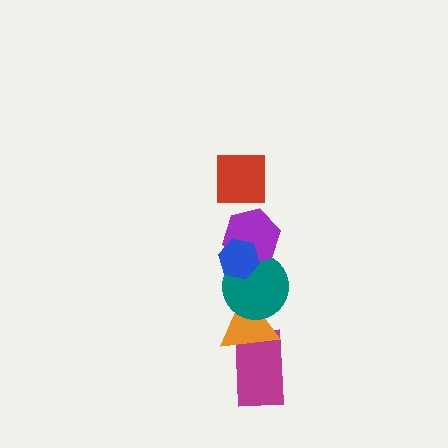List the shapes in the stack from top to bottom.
From top to bottom: the red square, the blue hexagon, the purple hexagon, the teal circle, the orange triangle, the magenta rectangle.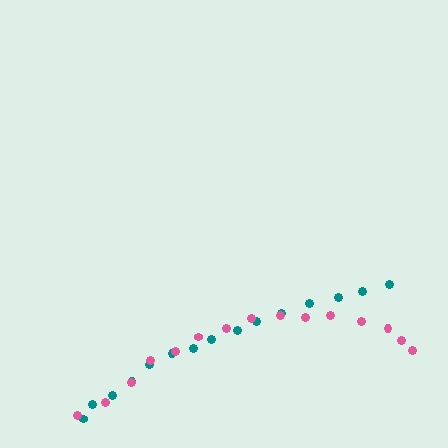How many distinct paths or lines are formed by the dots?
There are 2 distinct paths.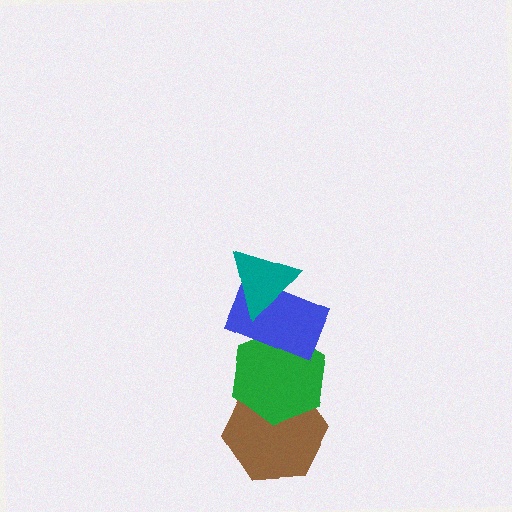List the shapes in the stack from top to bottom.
From top to bottom: the teal triangle, the blue rectangle, the green hexagon, the brown hexagon.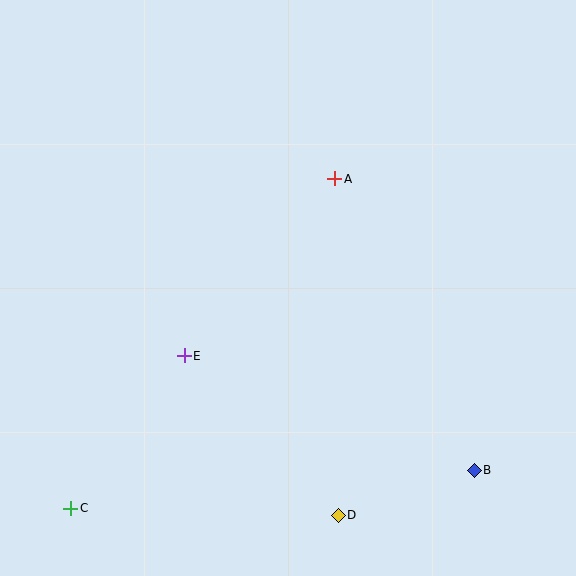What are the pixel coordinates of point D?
Point D is at (338, 515).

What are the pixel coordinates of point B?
Point B is at (474, 470).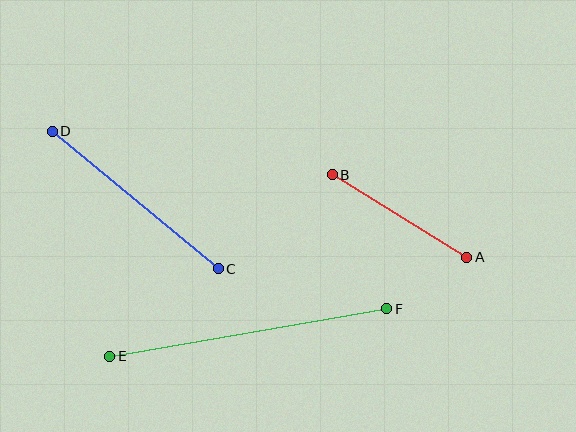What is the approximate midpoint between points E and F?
The midpoint is at approximately (248, 333) pixels.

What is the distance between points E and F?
The distance is approximately 281 pixels.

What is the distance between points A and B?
The distance is approximately 158 pixels.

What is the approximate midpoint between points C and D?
The midpoint is at approximately (135, 200) pixels.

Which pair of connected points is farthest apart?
Points E and F are farthest apart.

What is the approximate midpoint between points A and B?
The midpoint is at approximately (399, 216) pixels.